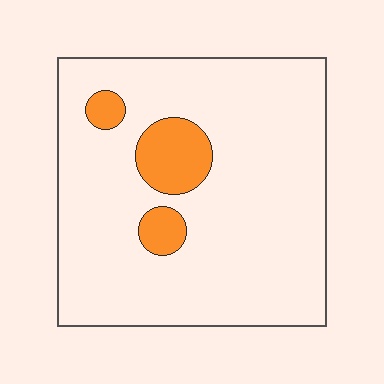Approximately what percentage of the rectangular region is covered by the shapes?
Approximately 10%.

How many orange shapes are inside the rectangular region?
3.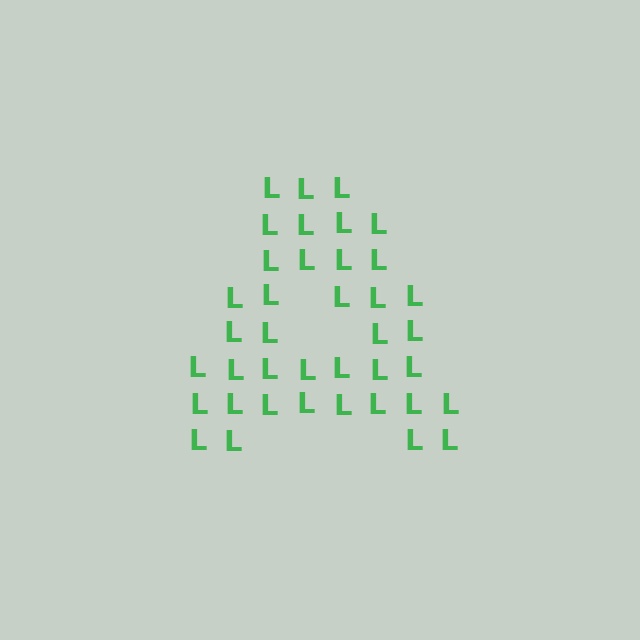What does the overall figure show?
The overall figure shows the letter A.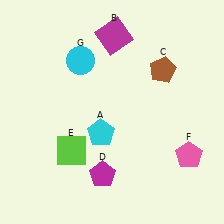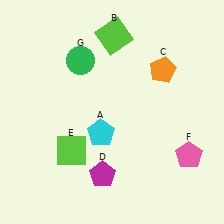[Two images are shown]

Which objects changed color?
B changed from magenta to lime. C changed from brown to orange. G changed from cyan to green.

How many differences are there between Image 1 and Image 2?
There are 3 differences between the two images.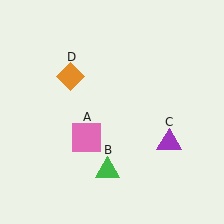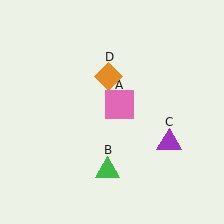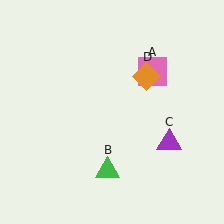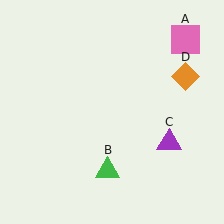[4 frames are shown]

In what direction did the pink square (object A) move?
The pink square (object A) moved up and to the right.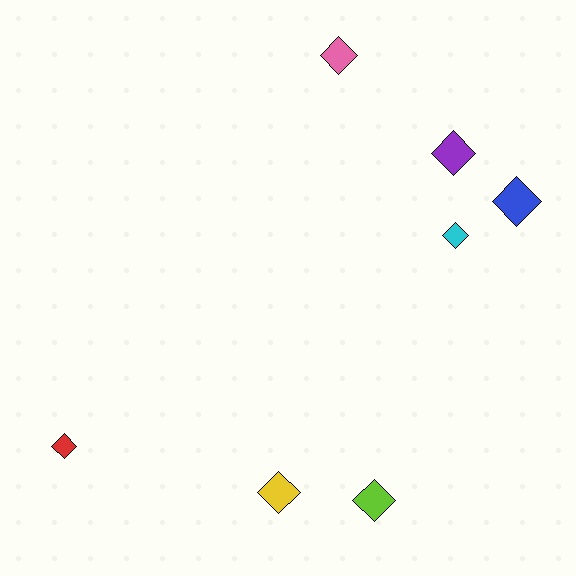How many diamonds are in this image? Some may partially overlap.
There are 7 diamonds.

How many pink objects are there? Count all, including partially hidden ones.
There is 1 pink object.